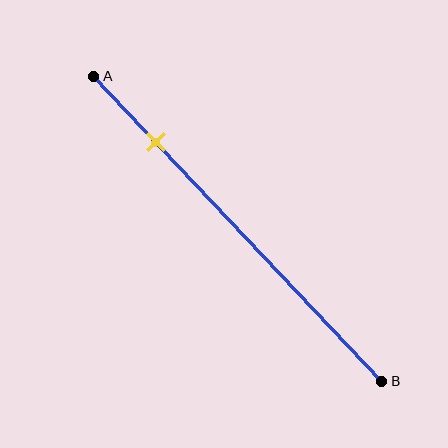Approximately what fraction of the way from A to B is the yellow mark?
The yellow mark is approximately 20% of the way from A to B.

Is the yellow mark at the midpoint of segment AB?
No, the mark is at about 20% from A, not at the 50% midpoint.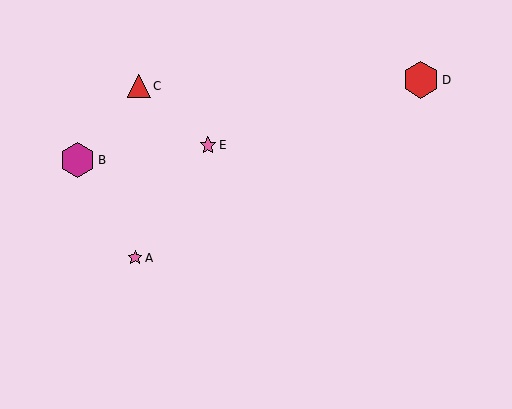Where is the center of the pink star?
The center of the pink star is at (135, 258).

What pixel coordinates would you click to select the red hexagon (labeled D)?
Click at (421, 80) to select the red hexagon D.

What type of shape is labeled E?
Shape E is a pink star.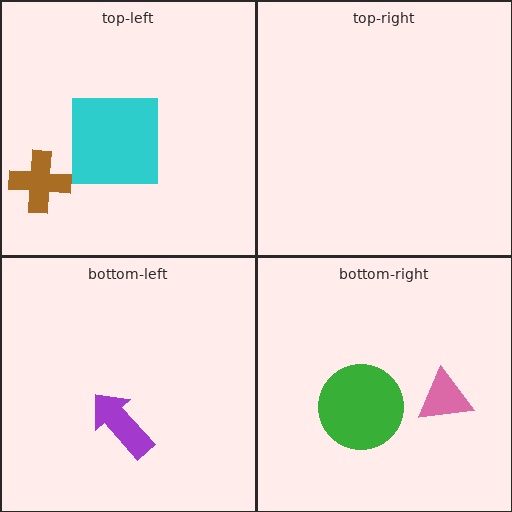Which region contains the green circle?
The bottom-right region.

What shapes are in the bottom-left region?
The purple arrow.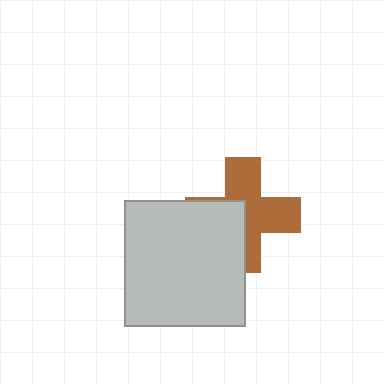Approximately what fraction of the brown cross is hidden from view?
Roughly 40% of the brown cross is hidden behind the light gray rectangle.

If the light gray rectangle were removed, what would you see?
You would see the complete brown cross.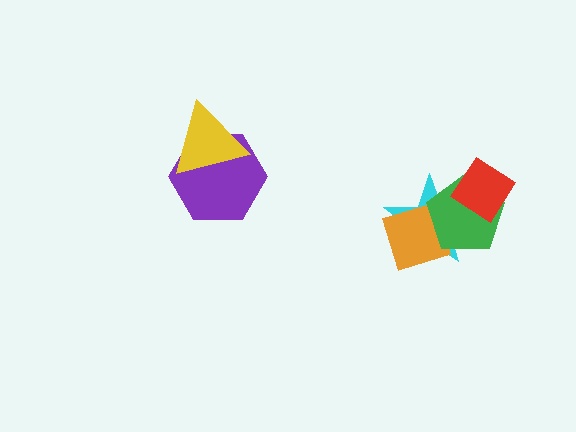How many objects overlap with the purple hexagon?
1 object overlaps with the purple hexagon.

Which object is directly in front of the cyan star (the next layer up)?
The orange diamond is directly in front of the cyan star.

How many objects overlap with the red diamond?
2 objects overlap with the red diamond.